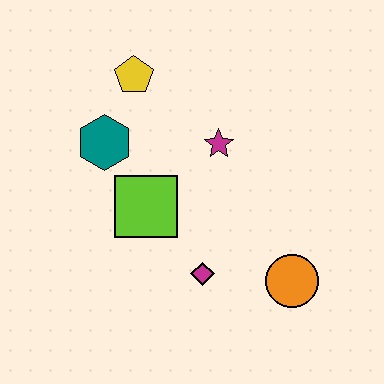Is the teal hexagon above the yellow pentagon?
No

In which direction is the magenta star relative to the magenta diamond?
The magenta star is above the magenta diamond.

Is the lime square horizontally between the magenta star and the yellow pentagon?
Yes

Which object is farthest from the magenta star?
The orange circle is farthest from the magenta star.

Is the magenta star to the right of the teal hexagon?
Yes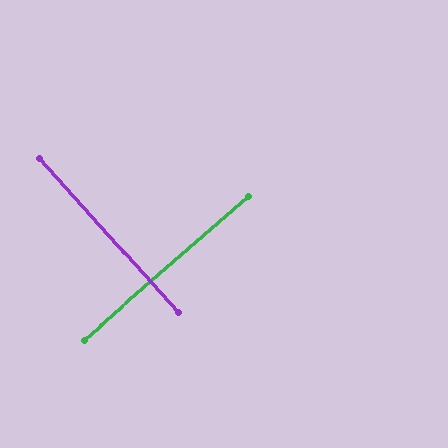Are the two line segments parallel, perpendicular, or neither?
Perpendicular — they meet at approximately 89°.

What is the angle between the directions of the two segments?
Approximately 89 degrees.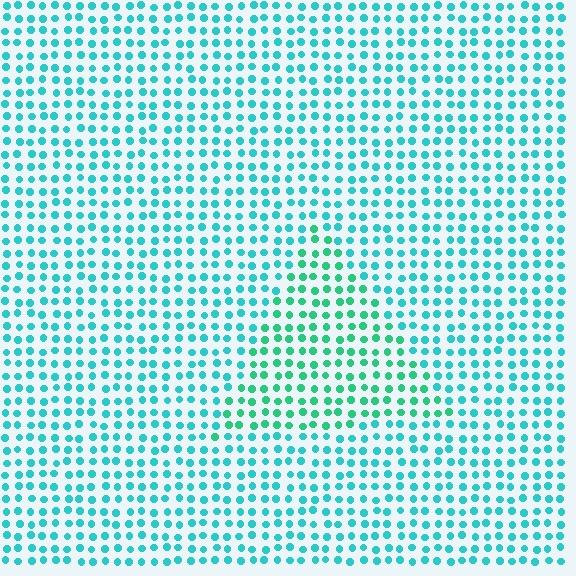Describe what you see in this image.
The image is filled with small cyan elements in a uniform arrangement. A triangle-shaped region is visible where the elements are tinted to a slightly different hue, forming a subtle color boundary.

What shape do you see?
I see a triangle.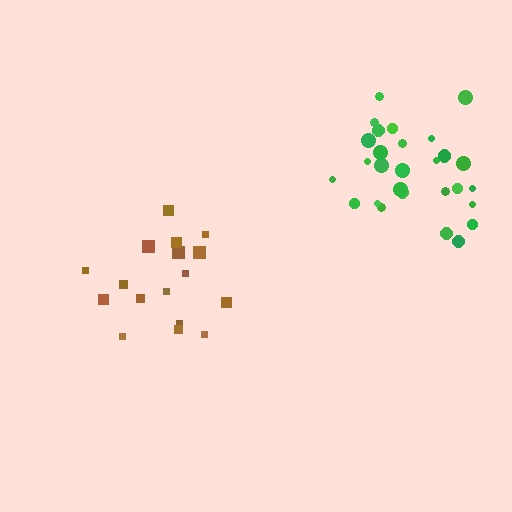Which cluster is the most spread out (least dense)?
Brown.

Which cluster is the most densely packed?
Green.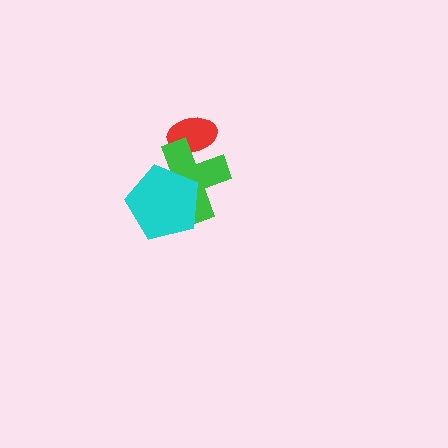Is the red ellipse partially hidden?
Yes, it is partially covered by another shape.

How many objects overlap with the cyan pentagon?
1 object overlaps with the cyan pentagon.